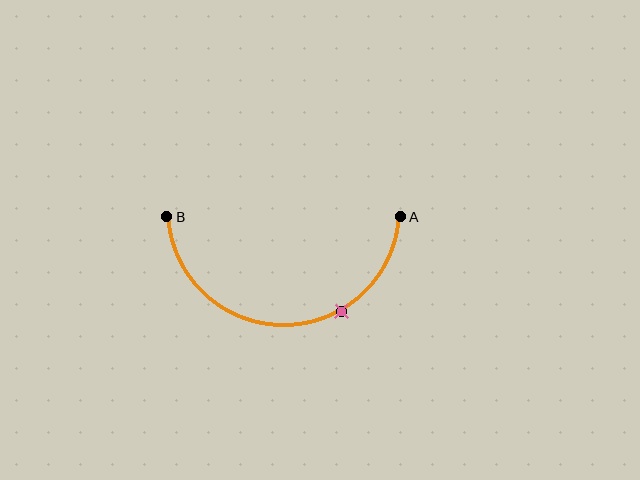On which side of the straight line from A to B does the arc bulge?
The arc bulges below the straight line connecting A and B.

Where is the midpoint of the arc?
The arc midpoint is the point on the curve farthest from the straight line joining A and B. It sits below that line.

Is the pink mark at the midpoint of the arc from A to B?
No. The pink mark lies on the arc but is closer to endpoint A. The arc midpoint would be at the point on the curve equidistant along the arc from both A and B.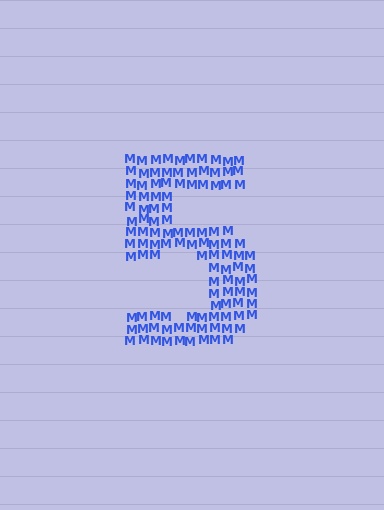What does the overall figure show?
The overall figure shows the digit 5.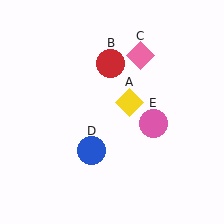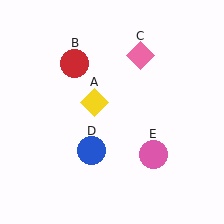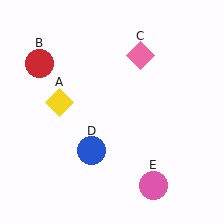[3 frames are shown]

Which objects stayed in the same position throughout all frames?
Pink diamond (object C) and blue circle (object D) remained stationary.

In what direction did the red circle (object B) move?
The red circle (object B) moved left.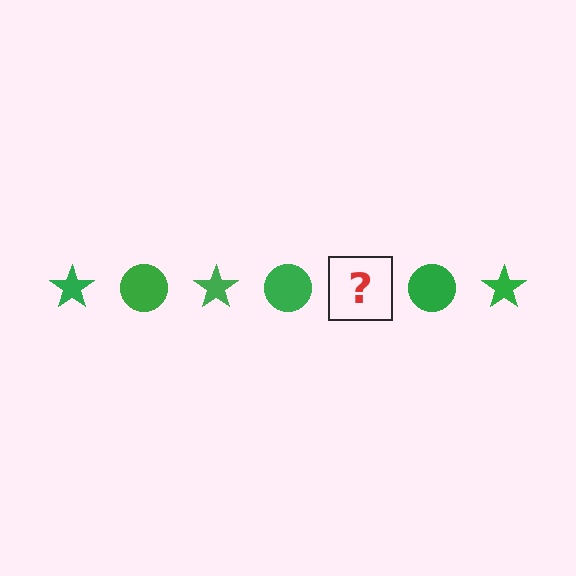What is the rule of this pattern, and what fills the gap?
The rule is that the pattern cycles through star, circle shapes in green. The gap should be filled with a green star.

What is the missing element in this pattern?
The missing element is a green star.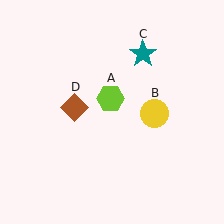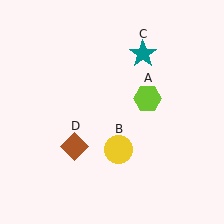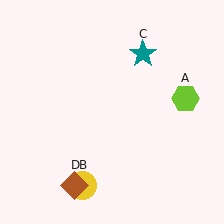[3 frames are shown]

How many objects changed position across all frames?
3 objects changed position: lime hexagon (object A), yellow circle (object B), brown diamond (object D).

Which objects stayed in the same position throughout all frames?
Teal star (object C) remained stationary.